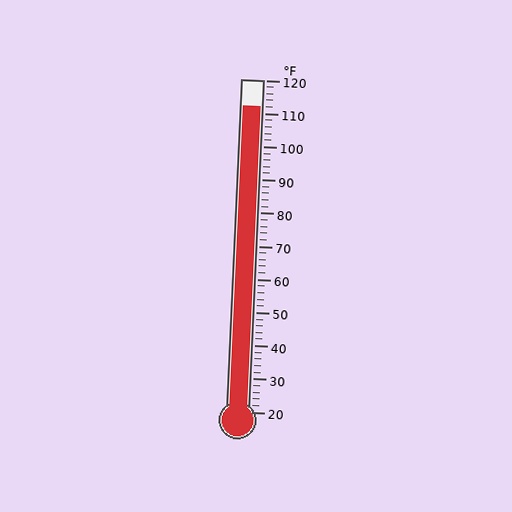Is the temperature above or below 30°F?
The temperature is above 30°F.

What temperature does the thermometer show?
The thermometer shows approximately 112°F.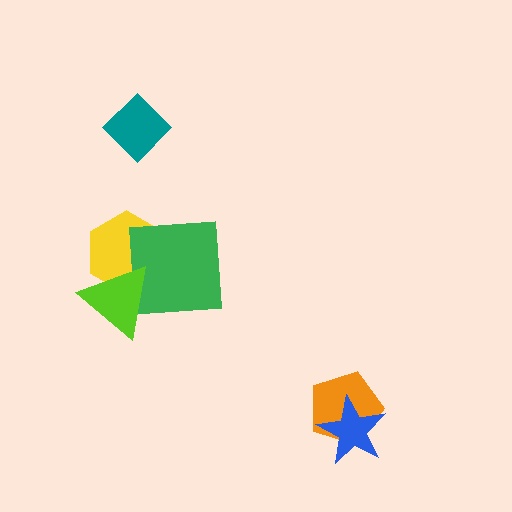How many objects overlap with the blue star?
1 object overlaps with the blue star.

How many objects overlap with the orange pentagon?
1 object overlaps with the orange pentagon.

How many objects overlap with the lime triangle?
2 objects overlap with the lime triangle.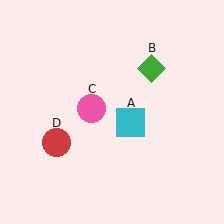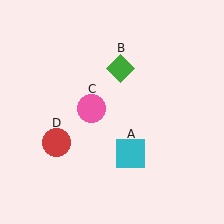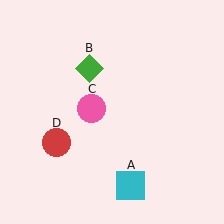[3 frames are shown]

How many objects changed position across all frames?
2 objects changed position: cyan square (object A), green diamond (object B).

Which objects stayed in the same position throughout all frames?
Pink circle (object C) and red circle (object D) remained stationary.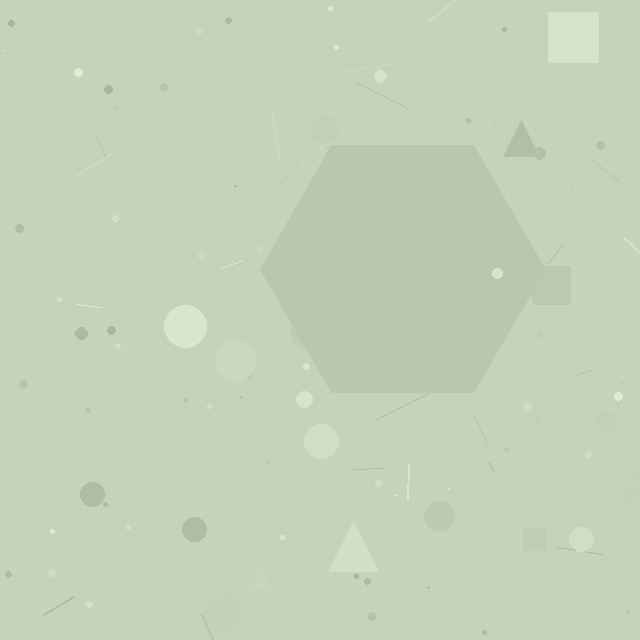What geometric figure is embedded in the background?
A hexagon is embedded in the background.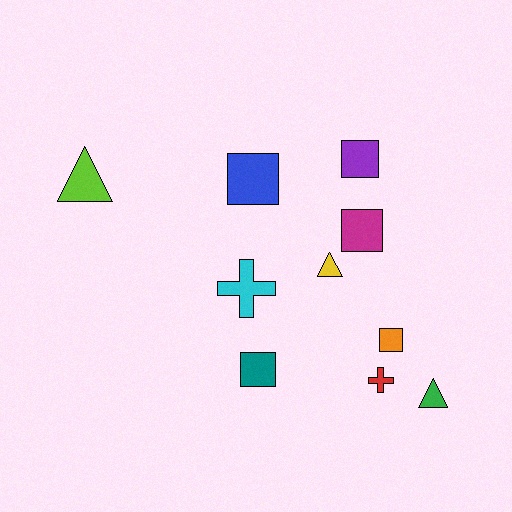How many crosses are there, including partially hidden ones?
There are 2 crosses.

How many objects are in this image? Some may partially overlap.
There are 10 objects.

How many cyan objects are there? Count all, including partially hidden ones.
There is 1 cyan object.